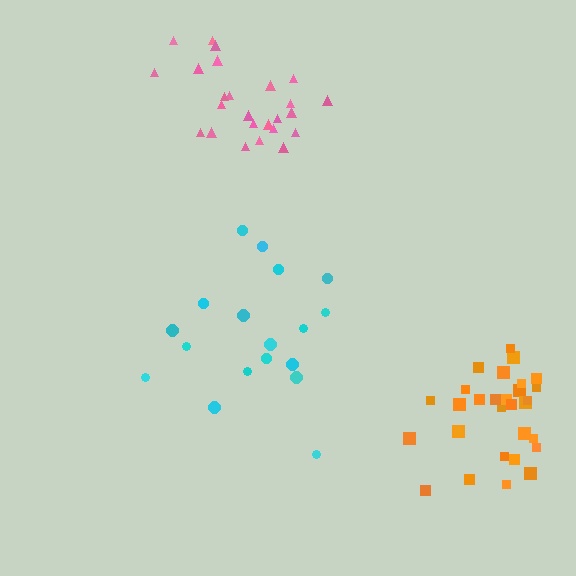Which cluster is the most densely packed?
Orange.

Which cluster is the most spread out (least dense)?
Cyan.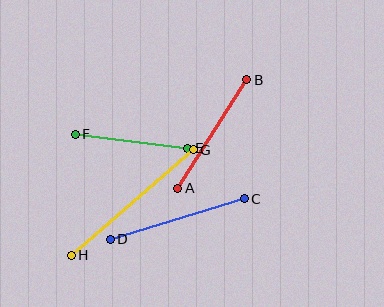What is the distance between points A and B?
The distance is approximately 129 pixels.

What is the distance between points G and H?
The distance is approximately 161 pixels.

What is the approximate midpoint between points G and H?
The midpoint is at approximately (132, 203) pixels.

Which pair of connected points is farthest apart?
Points G and H are farthest apart.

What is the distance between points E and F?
The distance is approximately 113 pixels.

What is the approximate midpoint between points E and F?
The midpoint is at approximately (132, 141) pixels.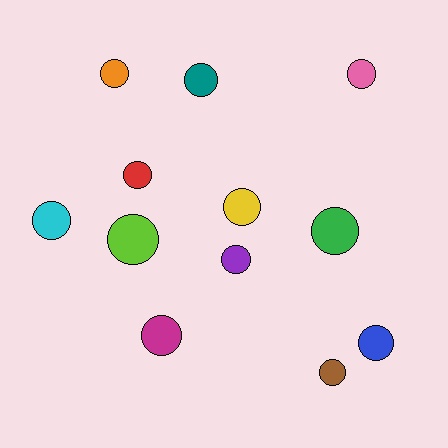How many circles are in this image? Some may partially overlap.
There are 12 circles.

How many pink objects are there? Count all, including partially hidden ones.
There is 1 pink object.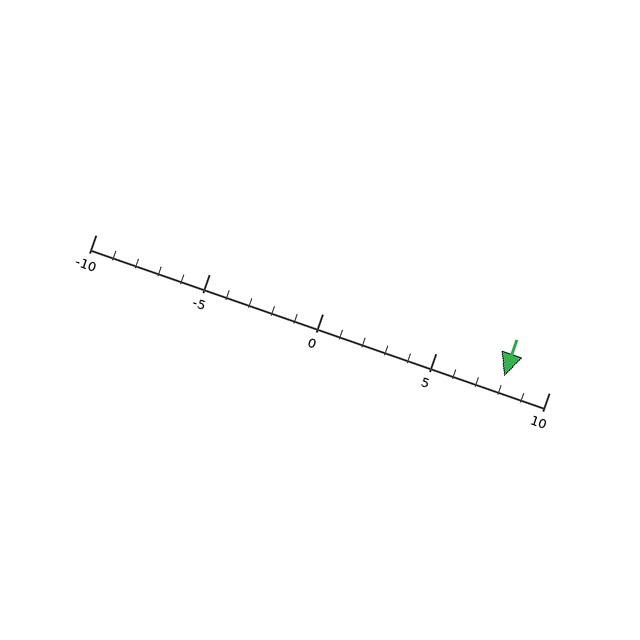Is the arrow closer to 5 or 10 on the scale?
The arrow is closer to 10.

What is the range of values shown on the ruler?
The ruler shows values from -10 to 10.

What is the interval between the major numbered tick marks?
The major tick marks are spaced 5 units apart.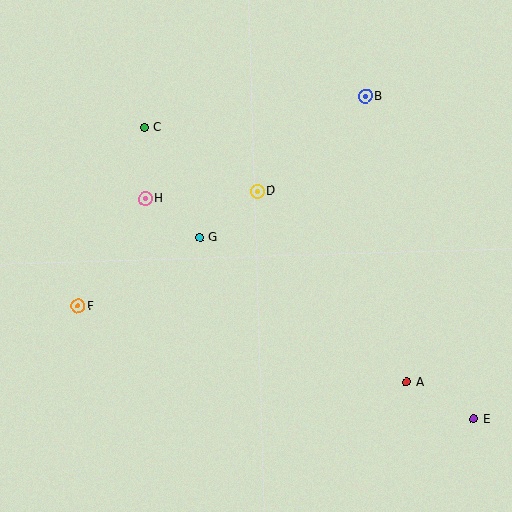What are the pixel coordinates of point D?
Point D is at (257, 191).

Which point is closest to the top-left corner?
Point C is closest to the top-left corner.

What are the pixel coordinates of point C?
Point C is at (144, 127).